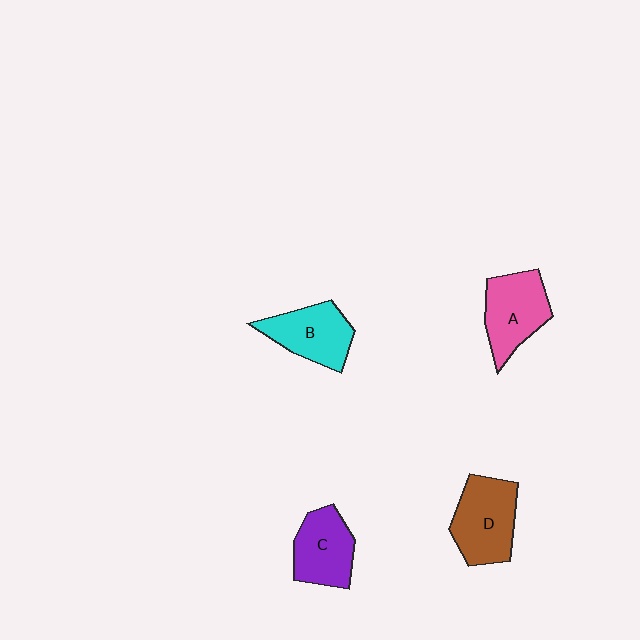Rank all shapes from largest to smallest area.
From largest to smallest: D (brown), A (pink), B (cyan), C (purple).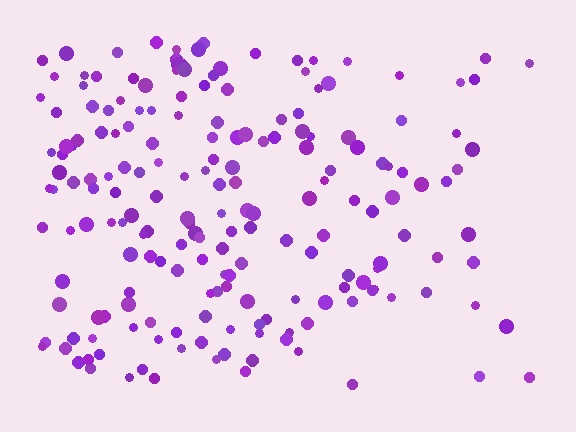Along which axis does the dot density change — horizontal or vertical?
Horizontal.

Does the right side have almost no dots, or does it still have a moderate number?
Still a moderate number, just noticeably fewer than the left.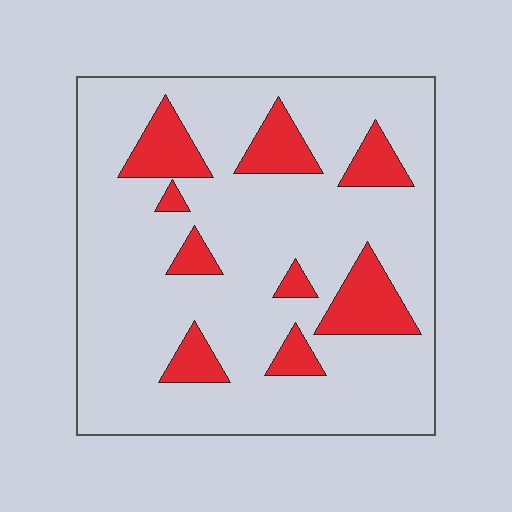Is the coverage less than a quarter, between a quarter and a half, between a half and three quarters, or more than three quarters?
Less than a quarter.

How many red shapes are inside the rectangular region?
9.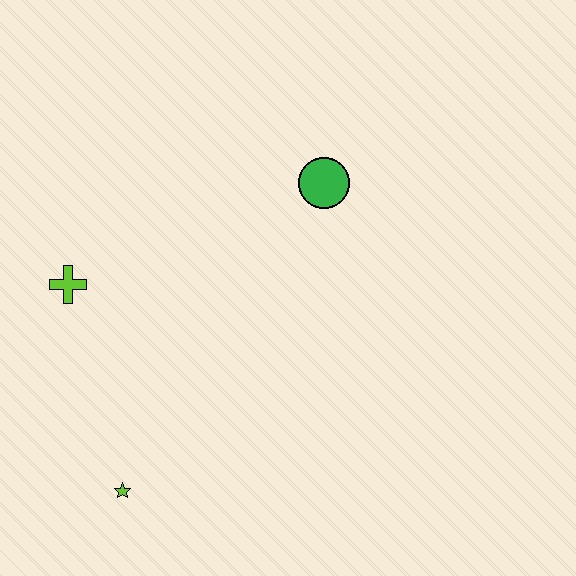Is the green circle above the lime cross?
Yes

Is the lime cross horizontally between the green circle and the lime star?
No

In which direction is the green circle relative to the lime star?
The green circle is above the lime star.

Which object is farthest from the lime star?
The green circle is farthest from the lime star.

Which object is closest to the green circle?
The lime cross is closest to the green circle.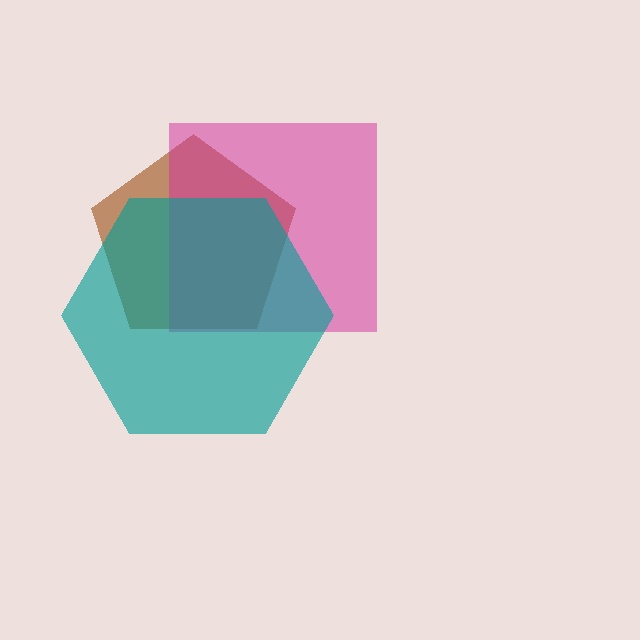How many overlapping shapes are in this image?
There are 3 overlapping shapes in the image.